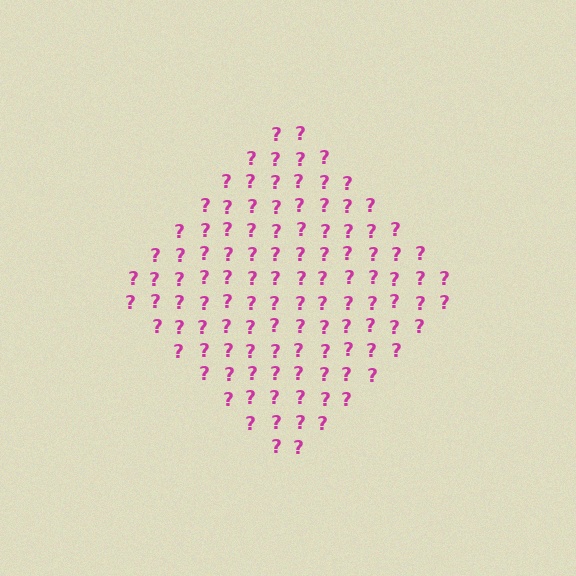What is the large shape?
The large shape is a diamond.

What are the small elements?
The small elements are question marks.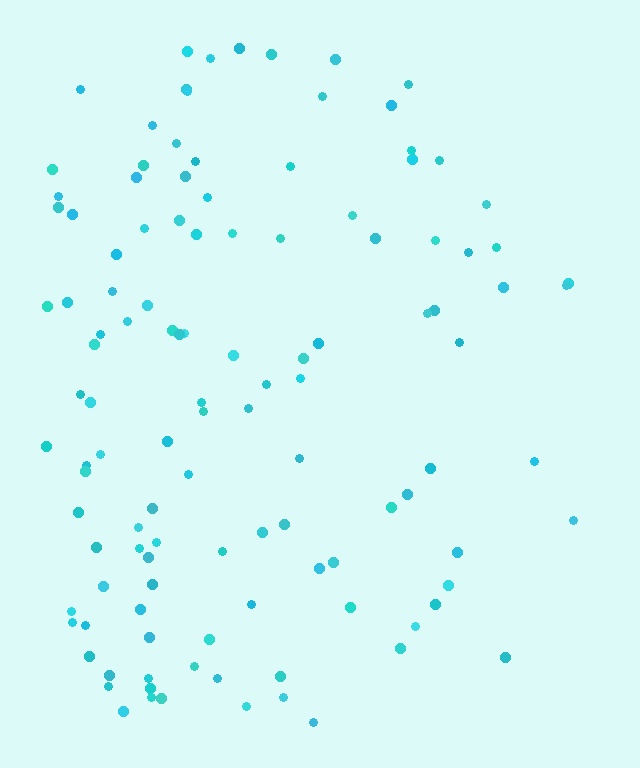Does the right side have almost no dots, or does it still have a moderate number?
Still a moderate number, just noticeably fewer than the left.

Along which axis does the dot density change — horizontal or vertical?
Horizontal.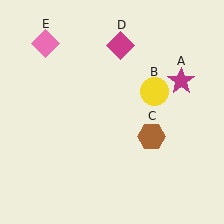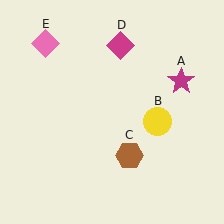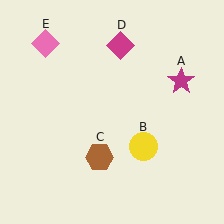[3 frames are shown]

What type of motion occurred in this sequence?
The yellow circle (object B), brown hexagon (object C) rotated clockwise around the center of the scene.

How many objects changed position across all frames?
2 objects changed position: yellow circle (object B), brown hexagon (object C).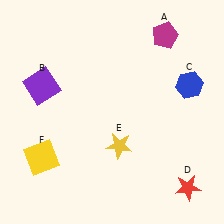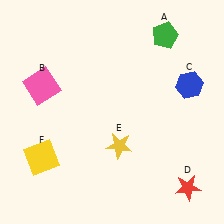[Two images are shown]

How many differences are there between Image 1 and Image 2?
There are 2 differences between the two images.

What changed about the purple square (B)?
In Image 1, B is purple. In Image 2, it changed to pink.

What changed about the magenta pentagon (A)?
In Image 1, A is magenta. In Image 2, it changed to green.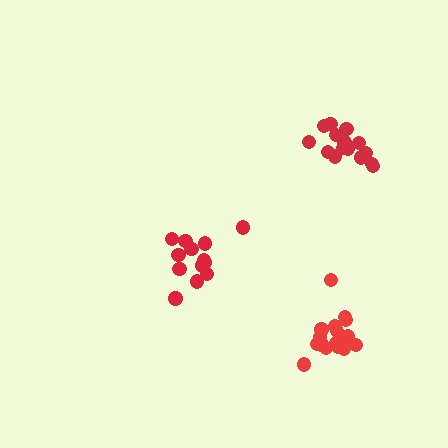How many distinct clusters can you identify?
There are 3 distinct clusters.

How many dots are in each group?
Group 1: 14 dots, Group 2: 16 dots, Group 3: 17 dots (47 total).